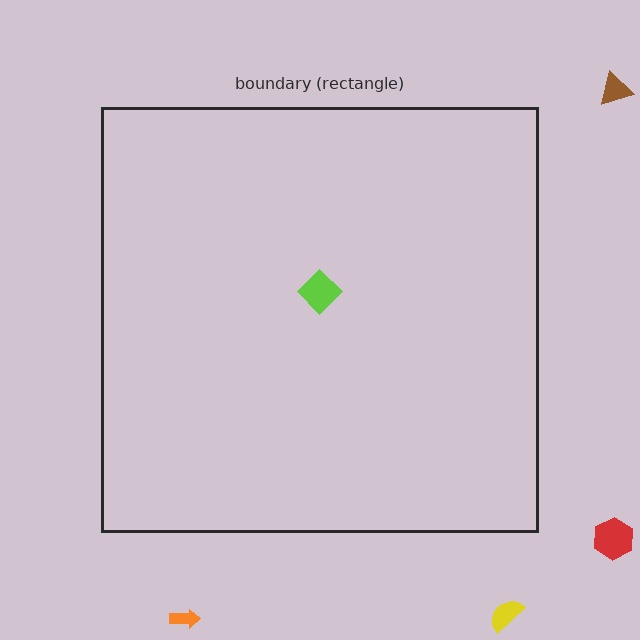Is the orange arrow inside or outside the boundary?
Outside.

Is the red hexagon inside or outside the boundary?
Outside.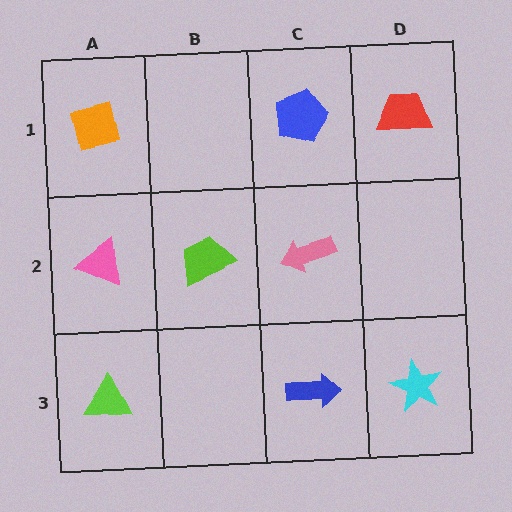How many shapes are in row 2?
3 shapes.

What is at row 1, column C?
A blue pentagon.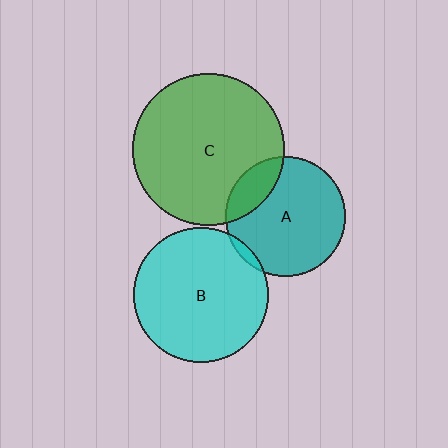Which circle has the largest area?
Circle C (green).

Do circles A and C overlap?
Yes.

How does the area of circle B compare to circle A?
Approximately 1.3 times.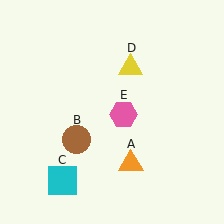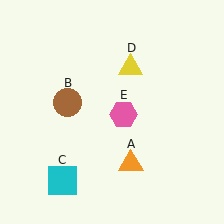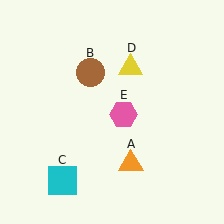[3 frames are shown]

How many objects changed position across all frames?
1 object changed position: brown circle (object B).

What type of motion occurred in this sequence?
The brown circle (object B) rotated clockwise around the center of the scene.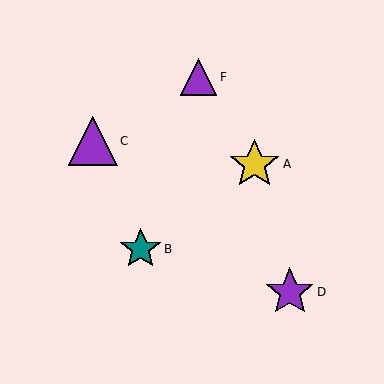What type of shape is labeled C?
Shape C is a purple triangle.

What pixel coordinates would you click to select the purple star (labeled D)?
Click at (290, 292) to select the purple star D.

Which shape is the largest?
The yellow star (labeled A) is the largest.